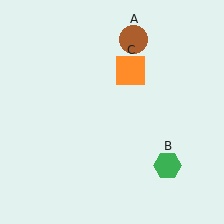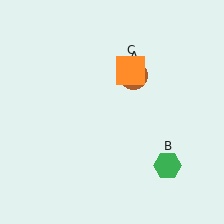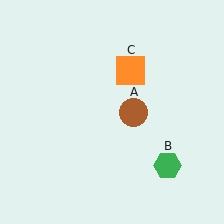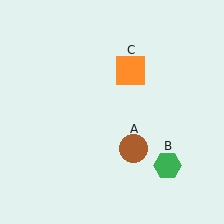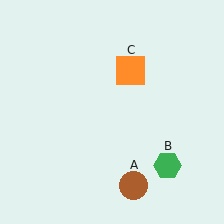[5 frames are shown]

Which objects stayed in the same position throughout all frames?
Green hexagon (object B) and orange square (object C) remained stationary.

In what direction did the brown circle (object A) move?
The brown circle (object A) moved down.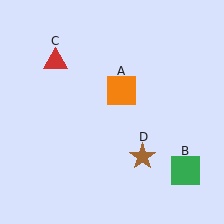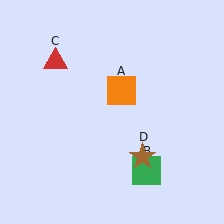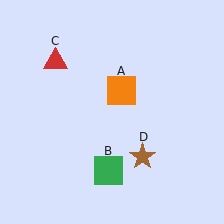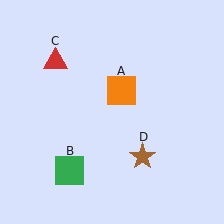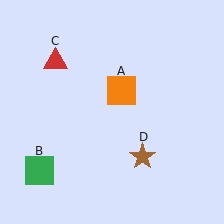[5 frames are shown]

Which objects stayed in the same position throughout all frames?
Orange square (object A) and red triangle (object C) and brown star (object D) remained stationary.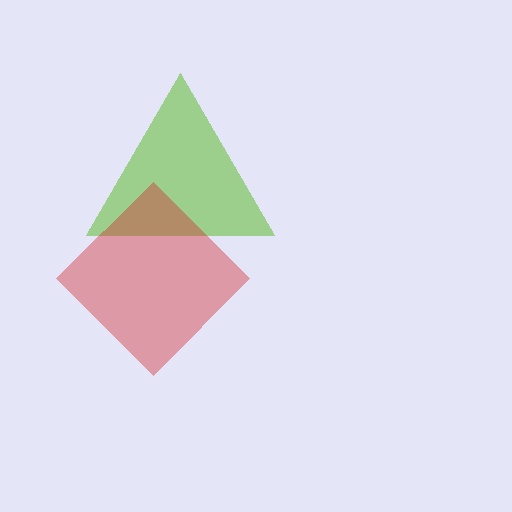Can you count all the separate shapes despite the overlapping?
Yes, there are 2 separate shapes.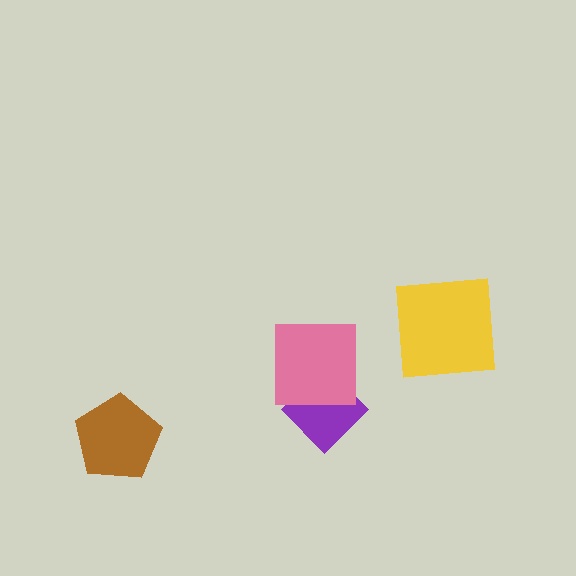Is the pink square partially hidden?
No, no other shape covers it.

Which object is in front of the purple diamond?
The pink square is in front of the purple diamond.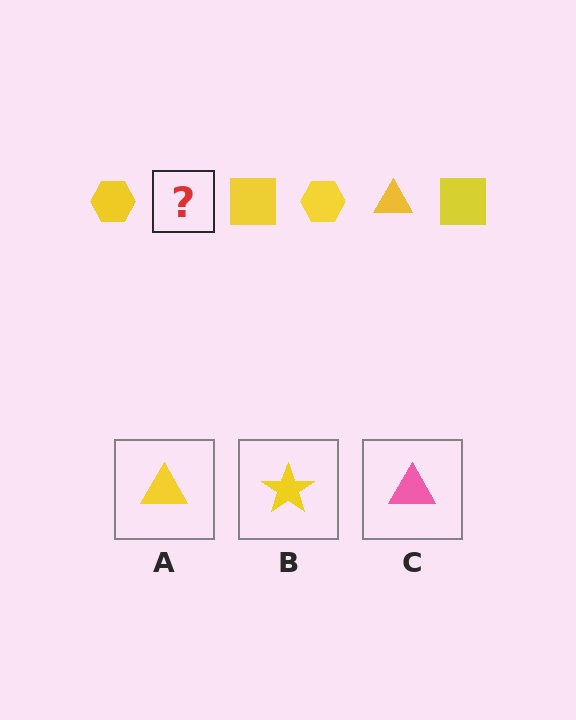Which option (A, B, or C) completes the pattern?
A.